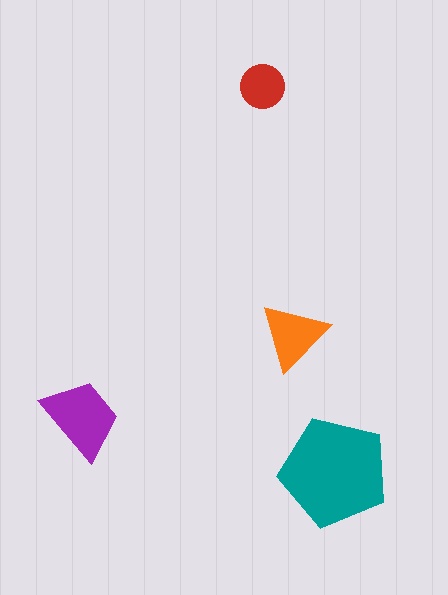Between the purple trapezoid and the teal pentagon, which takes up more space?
The teal pentagon.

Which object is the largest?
The teal pentagon.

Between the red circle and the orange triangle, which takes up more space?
The orange triangle.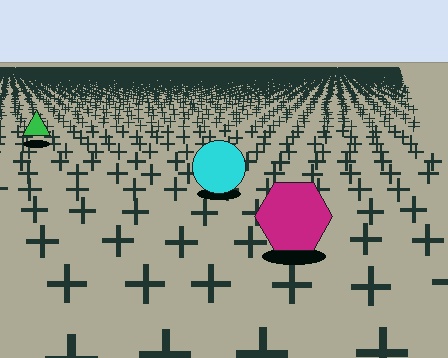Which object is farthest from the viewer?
The green triangle is farthest from the viewer. It appears smaller and the ground texture around it is denser.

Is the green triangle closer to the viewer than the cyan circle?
No. The cyan circle is closer — you can tell from the texture gradient: the ground texture is coarser near it.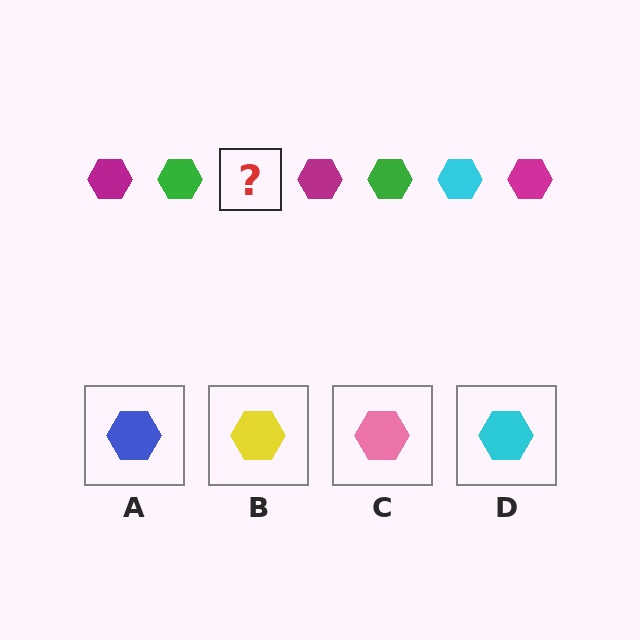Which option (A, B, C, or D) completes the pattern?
D.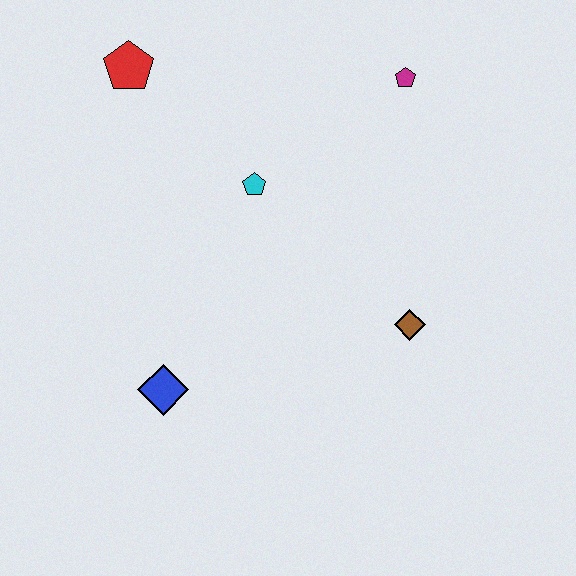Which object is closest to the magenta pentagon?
The cyan pentagon is closest to the magenta pentagon.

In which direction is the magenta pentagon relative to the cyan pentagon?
The magenta pentagon is to the right of the cyan pentagon.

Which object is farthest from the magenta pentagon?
The blue diamond is farthest from the magenta pentagon.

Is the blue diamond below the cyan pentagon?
Yes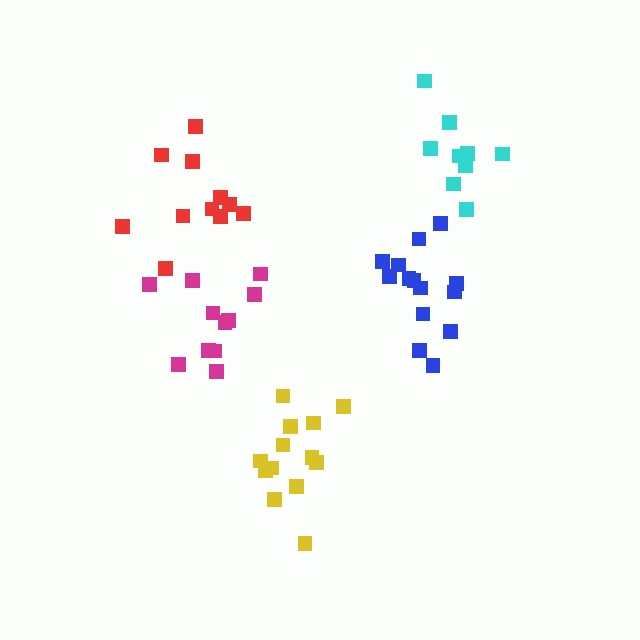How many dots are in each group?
Group 1: 13 dots, Group 2: 11 dots, Group 3: 14 dots, Group 4: 11 dots, Group 5: 9 dots (58 total).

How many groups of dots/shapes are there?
There are 5 groups.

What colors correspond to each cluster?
The clusters are colored: yellow, magenta, blue, red, cyan.